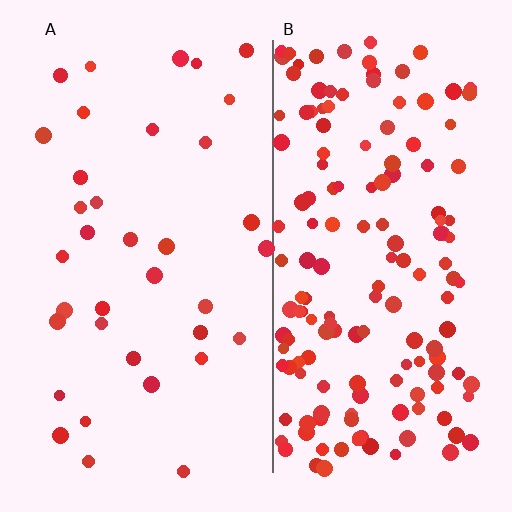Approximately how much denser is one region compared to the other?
Approximately 4.4× — region B over region A.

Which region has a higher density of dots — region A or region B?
B (the right).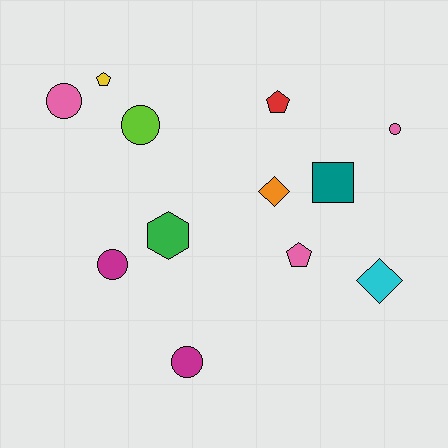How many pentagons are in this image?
There are 3 pentagons.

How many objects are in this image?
There are 12 objects.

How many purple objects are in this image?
There are no purple objects.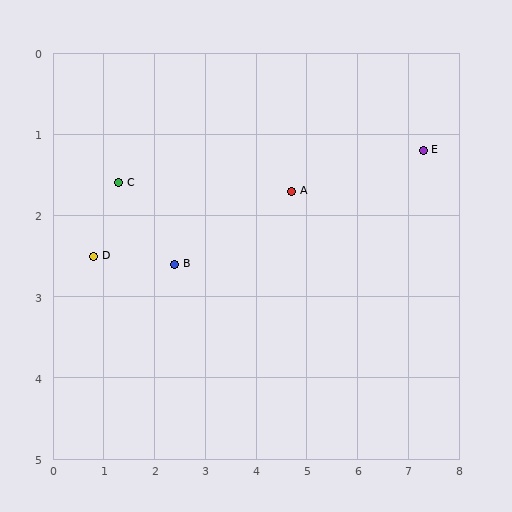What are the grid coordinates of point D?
Point D is at approximately (0.8, 2.5).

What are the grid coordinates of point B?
Point B is at approximately (2.4, 2.6).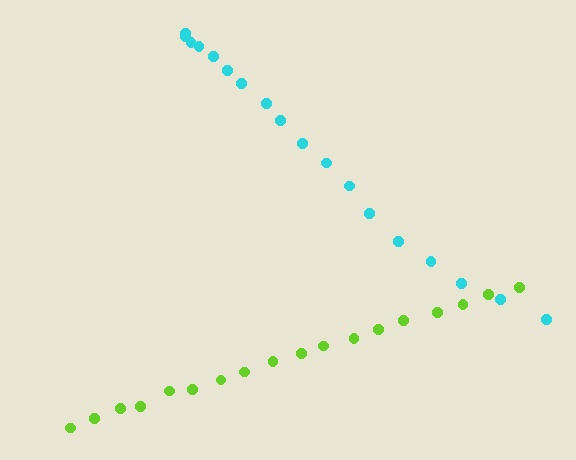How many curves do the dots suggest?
There are 2 distinct paths.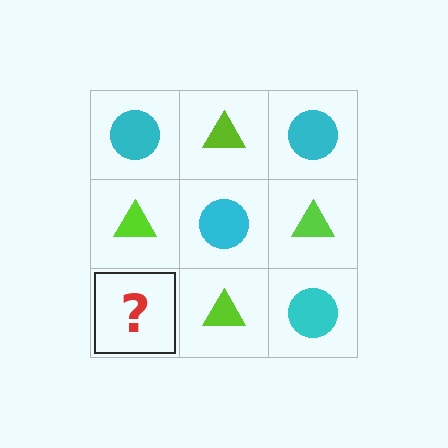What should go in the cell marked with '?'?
The missing cell should contain a cyan circle.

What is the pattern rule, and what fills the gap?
The rule is that it alternates cyan circle and lime triangle in a checkerboard pattern. The gap should be filled with a cyan circle.